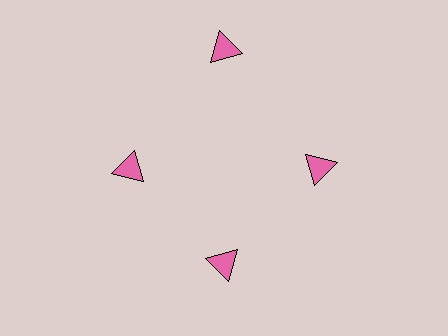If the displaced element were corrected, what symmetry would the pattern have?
It would have 4-fold rotational symmetry — the pattern would map onto itself every 90 degrees.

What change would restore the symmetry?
The symmetry would be restored by moving it inward, back onto the ring so that all 4 triangles sit at equal angles and equal distance from the center.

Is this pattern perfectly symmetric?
No. The 4 pink triangles are arranged in a ring, but one element near the 12 o'clock position is pushed outward from the center, breaking the 4-fold rotational symmetry.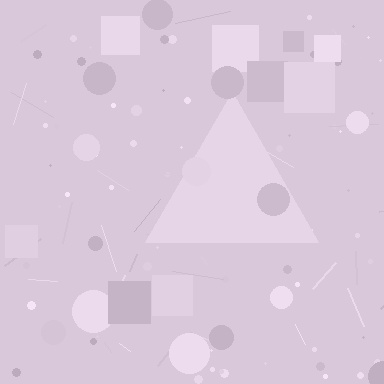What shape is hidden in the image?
A triangle is hidden in the image.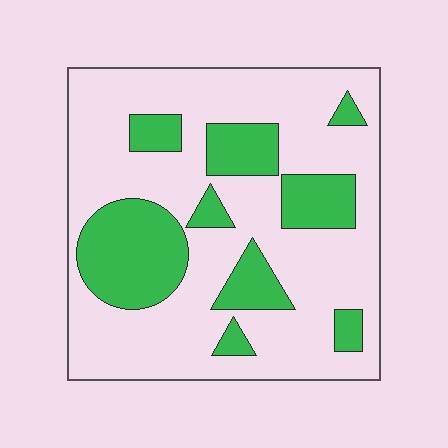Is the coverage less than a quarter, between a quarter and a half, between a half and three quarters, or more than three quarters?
Between a quarter and a half.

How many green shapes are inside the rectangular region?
9.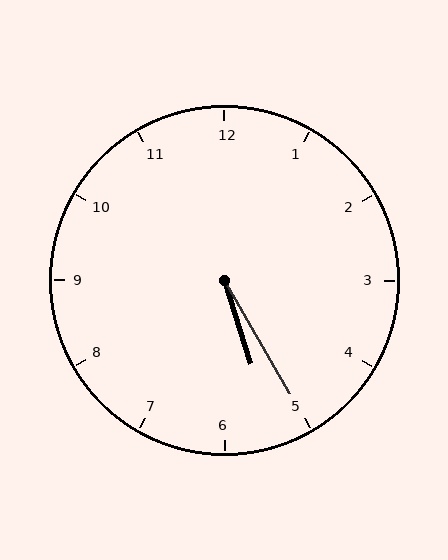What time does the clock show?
5:25.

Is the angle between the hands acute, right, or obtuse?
It is acute.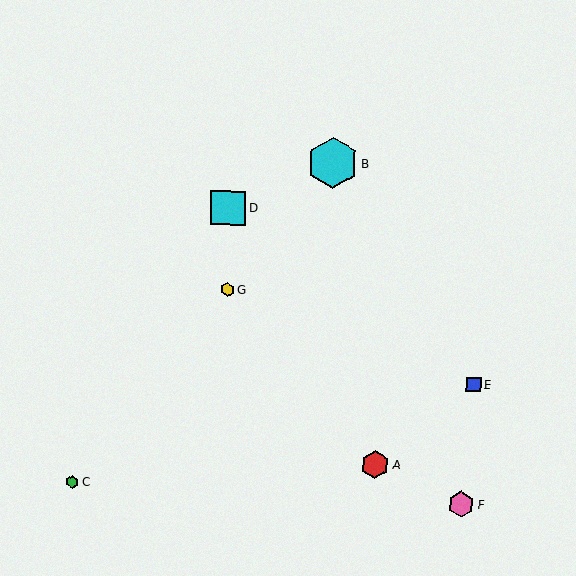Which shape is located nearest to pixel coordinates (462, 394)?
The blue square (labeled E) at (474, 385) is nearest to that location.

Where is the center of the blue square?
The center of the blue square is at (474, 385).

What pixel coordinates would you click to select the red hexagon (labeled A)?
Click at (375, 465) to select the red hexagon A.